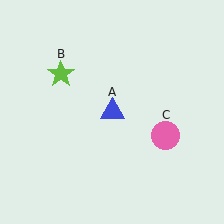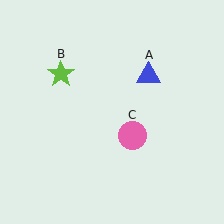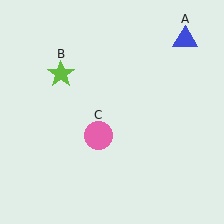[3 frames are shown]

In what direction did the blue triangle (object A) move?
The blue triangle (object A) moved up and to the right.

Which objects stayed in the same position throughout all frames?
Lime star (object B) remained stationary.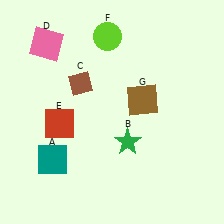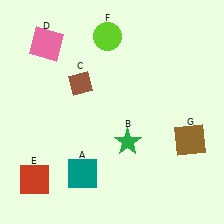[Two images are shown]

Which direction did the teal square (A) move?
The teal square (A) moved right.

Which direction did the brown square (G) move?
The brown square (G) moved right.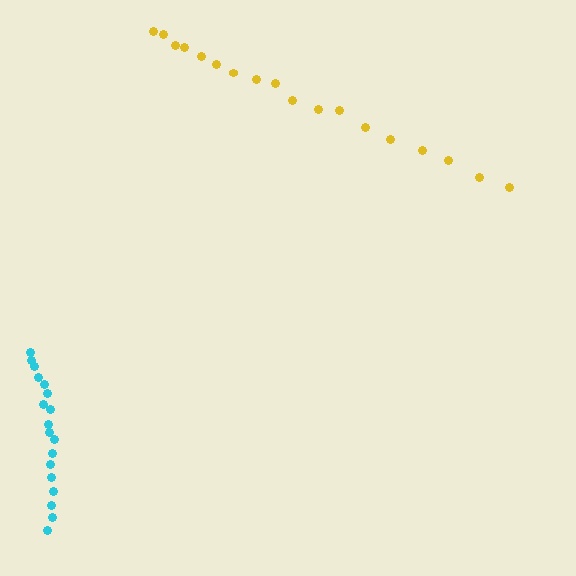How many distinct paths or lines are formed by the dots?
There are 2 distinct paths.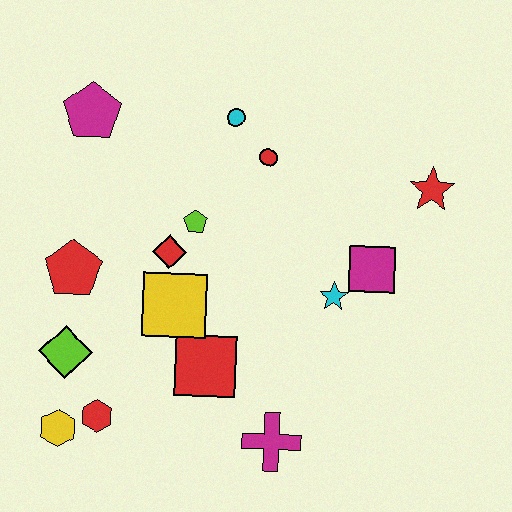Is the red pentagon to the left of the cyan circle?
Yes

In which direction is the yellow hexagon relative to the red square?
The yellow hexagon is to the left of the red square.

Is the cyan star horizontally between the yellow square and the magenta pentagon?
No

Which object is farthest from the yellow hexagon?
The red star is farthest from the yellow hexagon.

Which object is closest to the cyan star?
The magenta square is closest to the cyan star.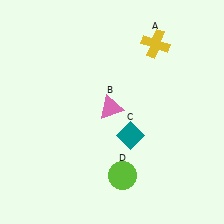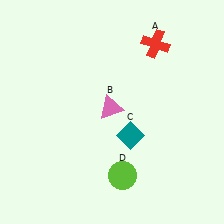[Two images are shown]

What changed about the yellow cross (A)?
In Image 1, A is yellow. In Image 2, it changed to red.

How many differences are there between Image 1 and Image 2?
There is 1 difference between the two images.